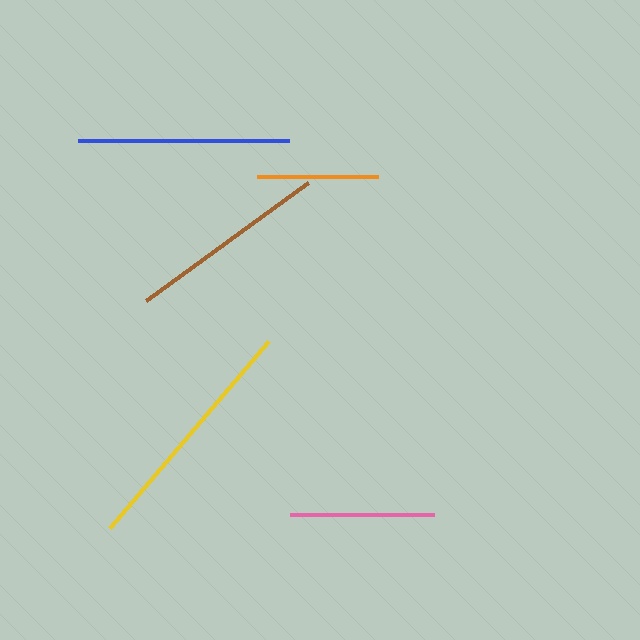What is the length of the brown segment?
The brown segment is approximately 200 pixels long.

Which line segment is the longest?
The yellow line is the longest at approximately 246 pixels.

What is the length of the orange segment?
The orange segment is approximately 120 pixels long.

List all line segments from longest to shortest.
From longest to shortest: yellow, blue, brown, pink, orange.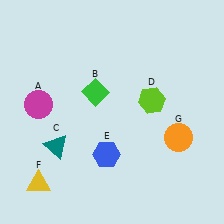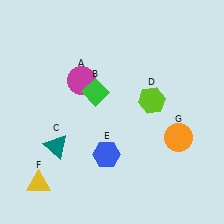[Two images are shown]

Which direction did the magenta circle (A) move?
The magenta circle (A) moved right.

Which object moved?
The magenta circle (A) moved right.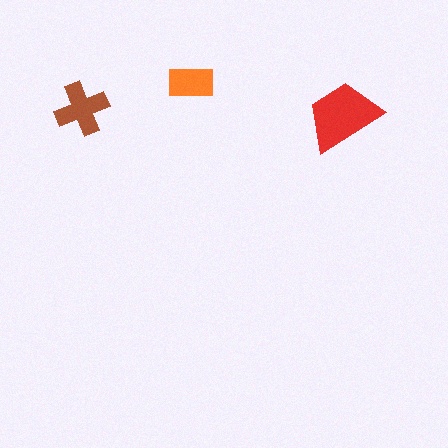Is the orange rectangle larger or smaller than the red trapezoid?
Smaller.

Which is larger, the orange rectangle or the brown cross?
The brown cross.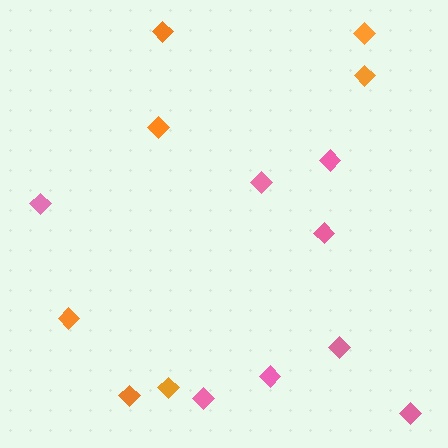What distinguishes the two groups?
There are 2 groups: one group of pink diamonds (8) and one group of orange diamonds (7).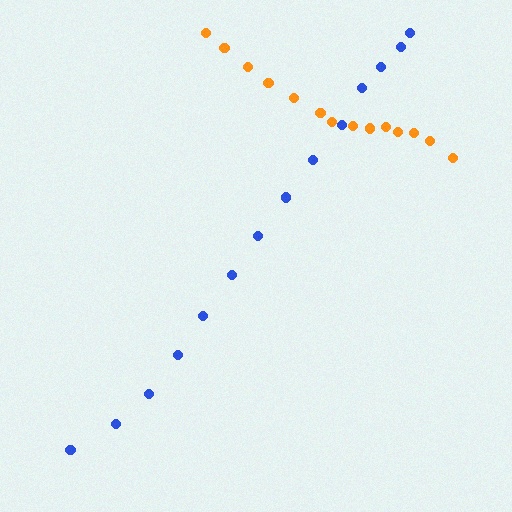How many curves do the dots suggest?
There are 2 distinct paths.